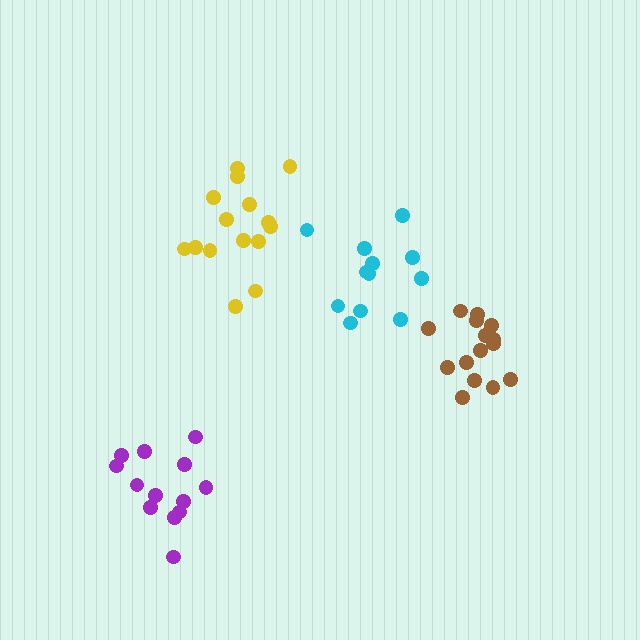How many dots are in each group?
Group 1: 13 dots, Group 2: 15 dots, Group 3: 12 dots, Group 4: 15 dots (55 total).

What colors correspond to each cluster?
The clusters are colored: purple, brown, cyan, yellow.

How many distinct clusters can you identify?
There are 4 distinct clusters.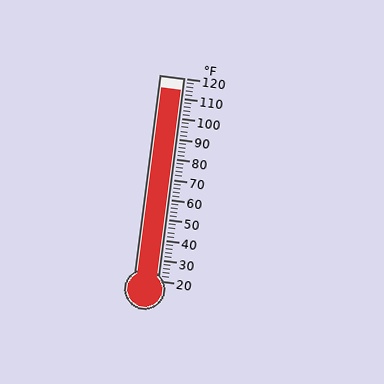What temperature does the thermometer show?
The thermometer shows approximately 114°F.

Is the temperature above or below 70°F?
The temperature is above 70°F.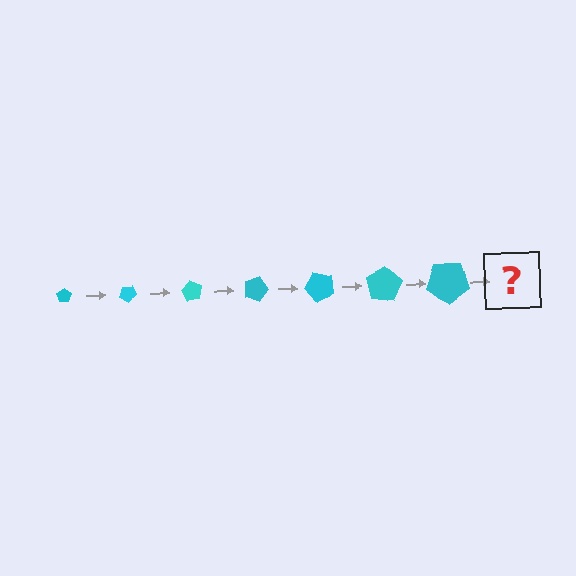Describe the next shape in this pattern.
It should be a pentagon, larger than the previous one and rotated 210 degrees from the start.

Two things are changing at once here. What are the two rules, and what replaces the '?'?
The two rules are that the pentagon grows larger each step and it rotates 30 degrees each step. The '?' should be a pentagon, larger than the previous one and rotated 210 degrees from the start.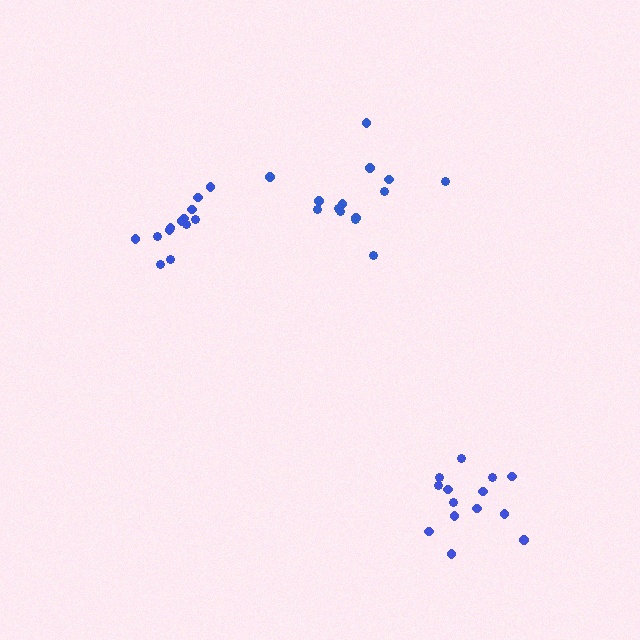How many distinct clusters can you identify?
There are 3 distinct clusters.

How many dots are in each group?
Group 1: 14 dots, Group 2: 14 dots, Group 3: 13 dots (41 total).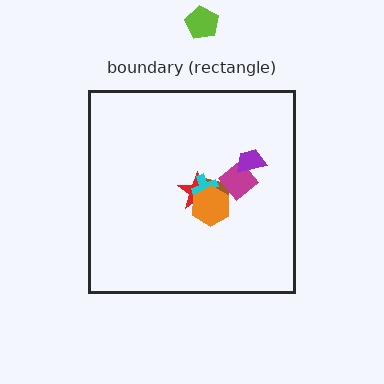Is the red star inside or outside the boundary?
Inside.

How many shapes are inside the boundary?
6 inside, 1 outside.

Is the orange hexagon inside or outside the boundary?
Inside.